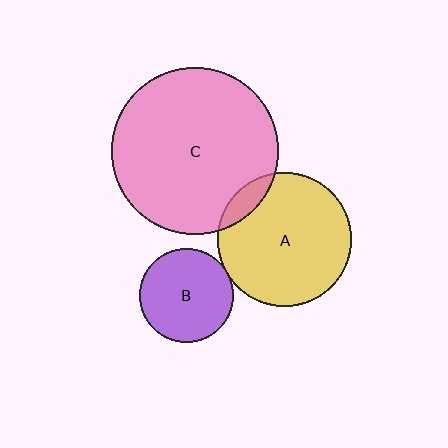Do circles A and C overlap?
Yes.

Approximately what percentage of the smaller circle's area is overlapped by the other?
Approximately 10%.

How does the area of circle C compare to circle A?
Approximately 1.6 times.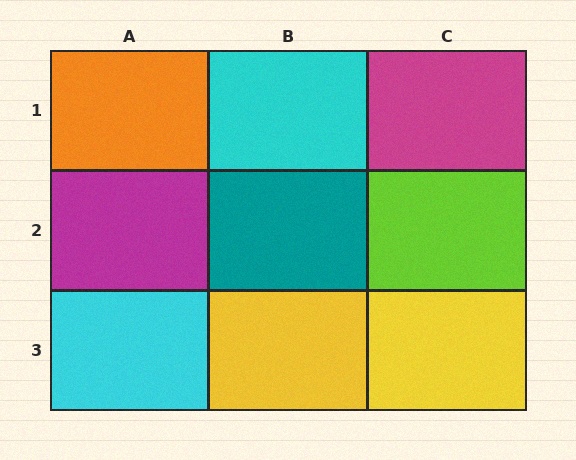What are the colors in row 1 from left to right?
Orange, cyan, magenta.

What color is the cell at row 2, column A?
Magenta.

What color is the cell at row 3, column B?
Yellow.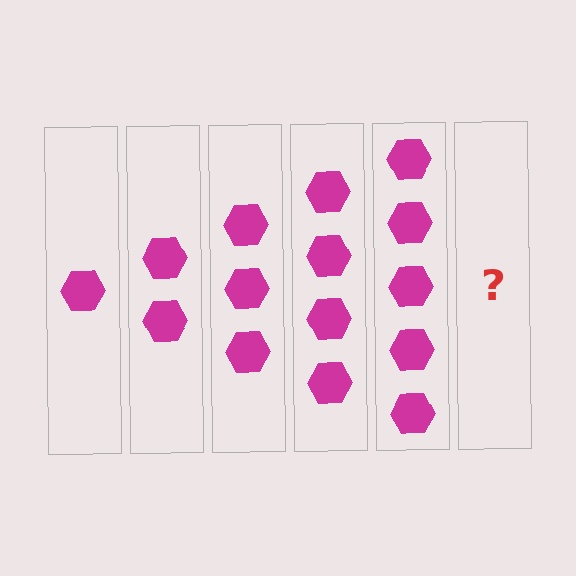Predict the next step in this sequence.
The next step is 6 hexagons.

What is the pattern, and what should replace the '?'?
The pattern is that each step adds one more hexagon. The '?' should be 6 hexagons.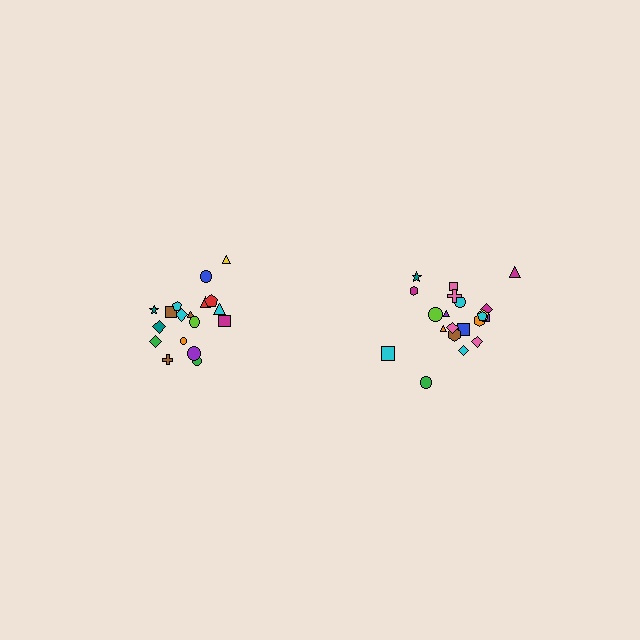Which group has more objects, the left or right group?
The right group.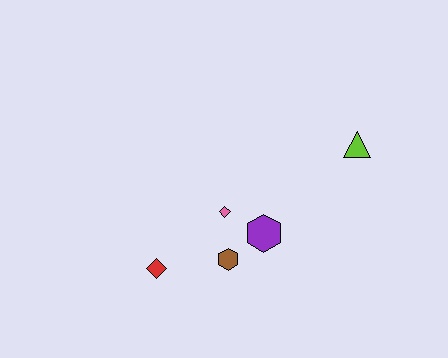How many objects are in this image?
There are 5 objects.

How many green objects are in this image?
There are no green objects.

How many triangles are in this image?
There is 1 triangle.